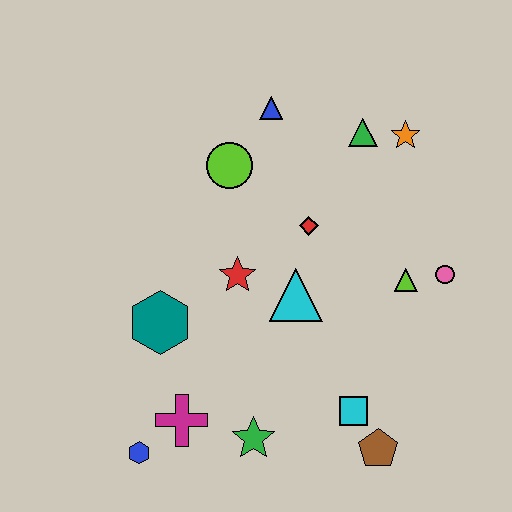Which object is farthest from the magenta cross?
The orange star is farthest from the magenta cross.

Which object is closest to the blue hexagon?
The magenta cross is closest to the blue hexagon.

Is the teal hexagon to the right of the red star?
No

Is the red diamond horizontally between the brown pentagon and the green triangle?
No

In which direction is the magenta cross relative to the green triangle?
The magenta cross is below the green triangle.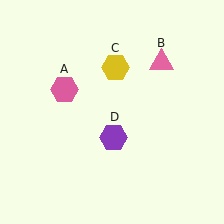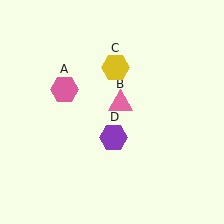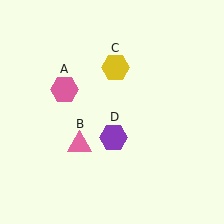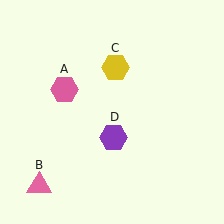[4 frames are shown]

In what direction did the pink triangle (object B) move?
The pink triangle (object B) moved down and to the left.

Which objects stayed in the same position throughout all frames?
Pink hexagon (object A) and yellow hexagon (object C) and purple hexagon (object D) remained stationary.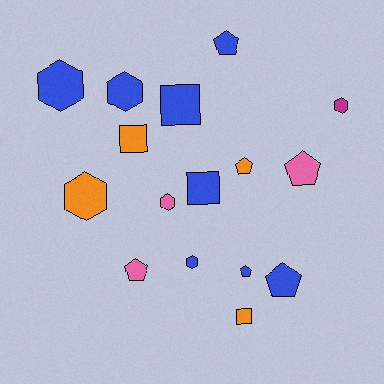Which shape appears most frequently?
Pentagon, with 6 objects.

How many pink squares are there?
There are no pink squares.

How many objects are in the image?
There are 16 objects.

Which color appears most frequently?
Blue, with 8 objects.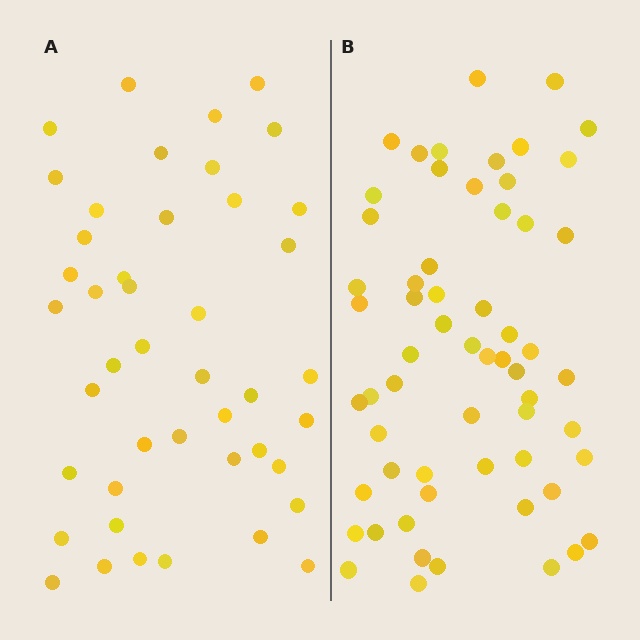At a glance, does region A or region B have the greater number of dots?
Region B (the right region) has more dots.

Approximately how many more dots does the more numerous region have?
Region B has approximately 15 more dots than region A.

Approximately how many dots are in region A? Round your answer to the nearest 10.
About 40 dots. (The exact count is 44, which rounds to 40.)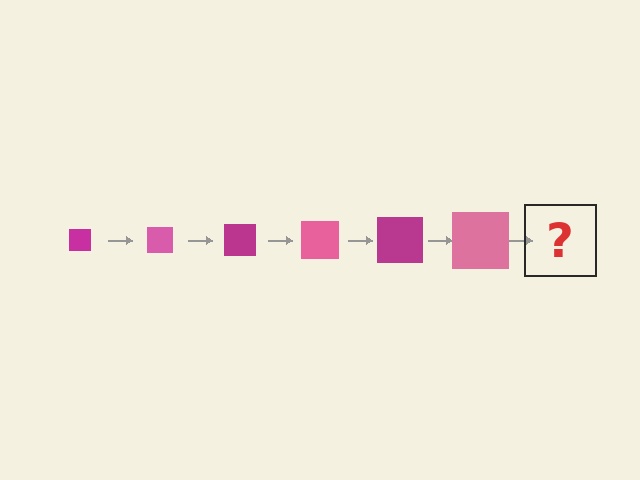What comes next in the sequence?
The next element should be a magenta square, larger than the previous one.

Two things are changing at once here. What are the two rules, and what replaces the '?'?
The two rules are that the square grows larger each step and the color cycles through magenta and pink. The '?' should be a magenta square, larger than the previous one.